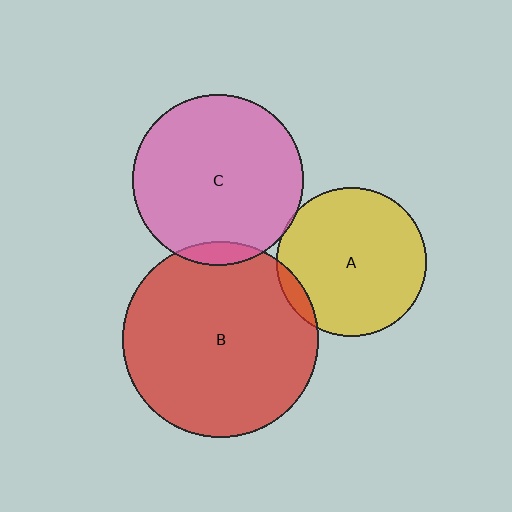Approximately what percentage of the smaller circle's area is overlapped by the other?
Approximately 5%.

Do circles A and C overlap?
Yes.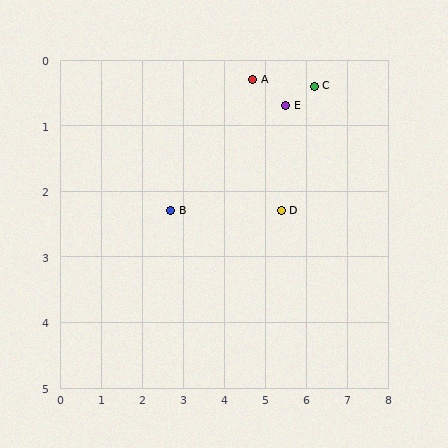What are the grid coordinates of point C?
Point C is at approximately (6.2, 0.4).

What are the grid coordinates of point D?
Point D is at approximately (5.4, 2.3).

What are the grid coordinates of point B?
Point B is at approximately (2.7, 2.3).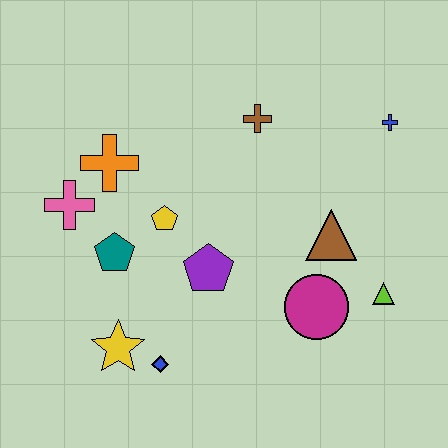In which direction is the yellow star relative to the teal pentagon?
The yellow star is below the teal pentagon.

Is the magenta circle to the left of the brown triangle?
Yes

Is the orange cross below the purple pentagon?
No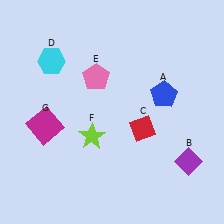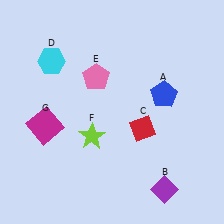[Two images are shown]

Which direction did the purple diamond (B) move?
The purple diamond (B) moved down.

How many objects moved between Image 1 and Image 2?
1 object moved between the two images.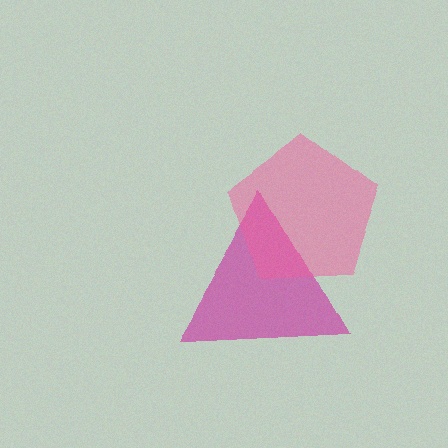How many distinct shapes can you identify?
There are 2 distinct shapes: a magenta triangle, a pink pentagon.